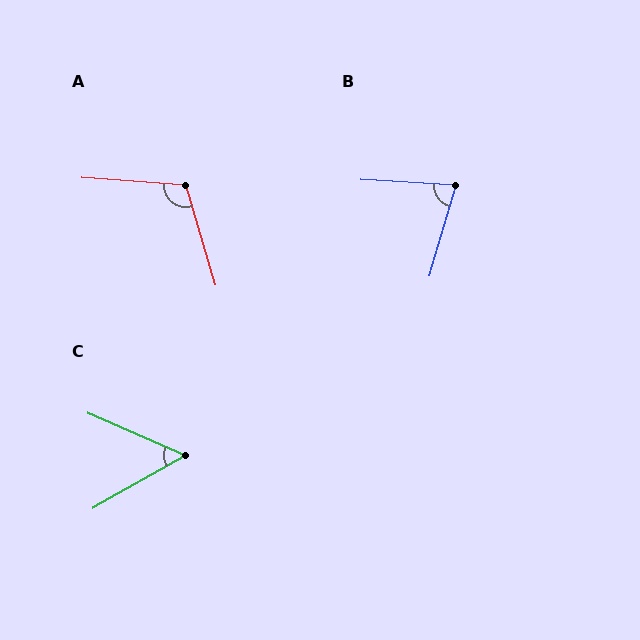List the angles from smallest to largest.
C (53°), B (77°), A (111°).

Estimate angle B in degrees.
Approximately 77 degrees.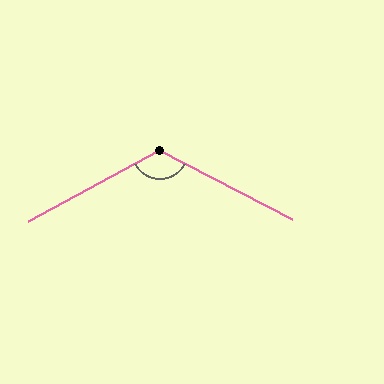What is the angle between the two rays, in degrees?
Approximately 124 degrees.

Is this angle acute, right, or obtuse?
It is obtuse.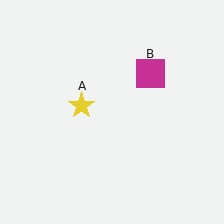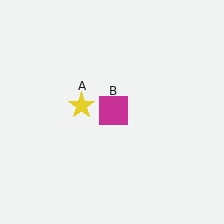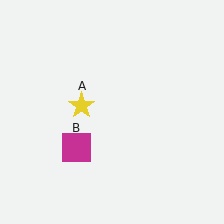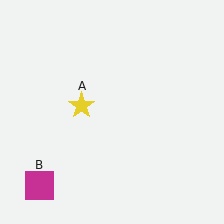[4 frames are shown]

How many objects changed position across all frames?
1 object changed position: magenta square (object B).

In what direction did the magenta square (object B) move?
The magenta square (object B) moved down and to the left.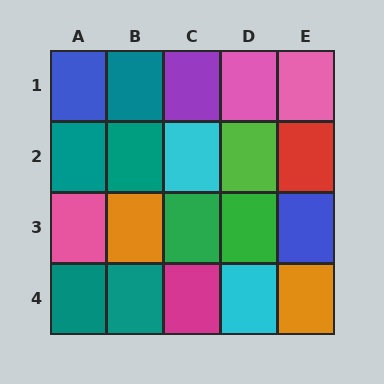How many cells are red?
1 cell is red.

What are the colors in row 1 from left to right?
Blue, teal, purple, pink, pink.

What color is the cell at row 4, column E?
Orange.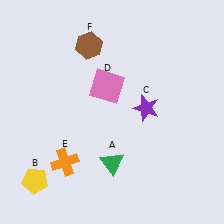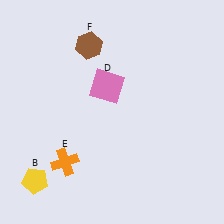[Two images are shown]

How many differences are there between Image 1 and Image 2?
There are 2 differences between the two images.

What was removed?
The green triangle (A), the purple star (C) were removed in Image 2.